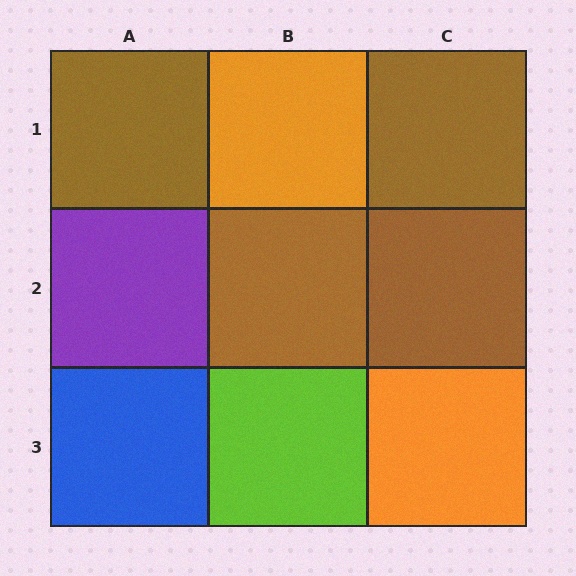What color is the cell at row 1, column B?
Orange.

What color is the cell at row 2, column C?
Brown.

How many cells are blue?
1 cell is blue.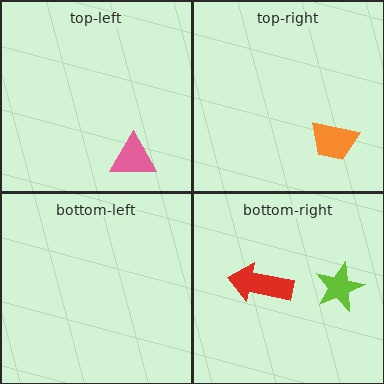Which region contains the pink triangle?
The top-left region.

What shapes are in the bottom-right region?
The lime star, the red arrow.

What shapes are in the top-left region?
The pink triangle.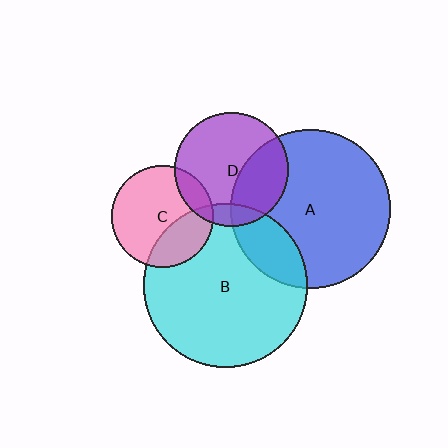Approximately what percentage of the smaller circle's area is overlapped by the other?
Approximately 20%.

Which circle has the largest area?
Circle B (cyan).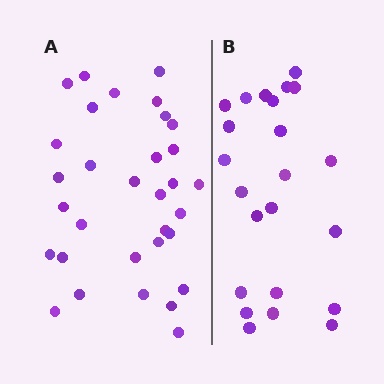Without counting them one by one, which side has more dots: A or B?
Region A (the left region) has more dots.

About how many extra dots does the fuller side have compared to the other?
Region A has roughly 8 or so more dots than region B.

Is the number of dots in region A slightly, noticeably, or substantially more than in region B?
Region A has noticeably more, but not dramatically so. The ratio is roughly 1.4 to 1.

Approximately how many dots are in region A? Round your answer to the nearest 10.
About 30 dots. (The exact count is 32, which rounds to 30.)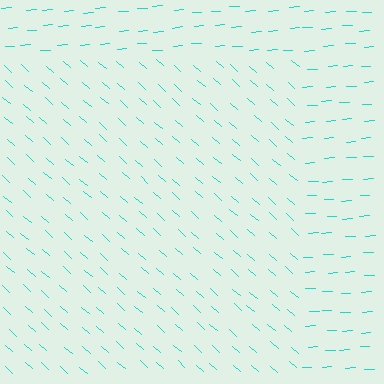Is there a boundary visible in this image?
Yes, there is a texture boundary formed by a change in line orientation.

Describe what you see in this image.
The image is filled with small cyan line segments. A rectangle region in the image has lines oriented differently from the surrounding lines, creating a visible texture boundary.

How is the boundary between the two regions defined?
The boundary is defined purely by a change in line orientation (approximately 45 degrees difference). All lines are the same color and thickness.